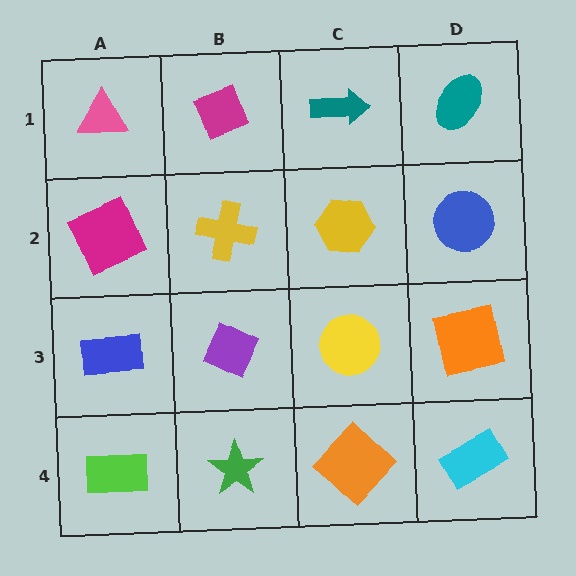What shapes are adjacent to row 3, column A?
A magenta square (row 2, column A), a lime rectangle (row 4, column A), a purple diamond (row 3, column B).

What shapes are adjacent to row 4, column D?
An orange square (row 3, column D), an orange diamond (row 4, column C).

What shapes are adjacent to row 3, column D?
A blue circle (row 2, column D), a cyan rectangle (row 4, column D), a yellow circle (row 3, column C).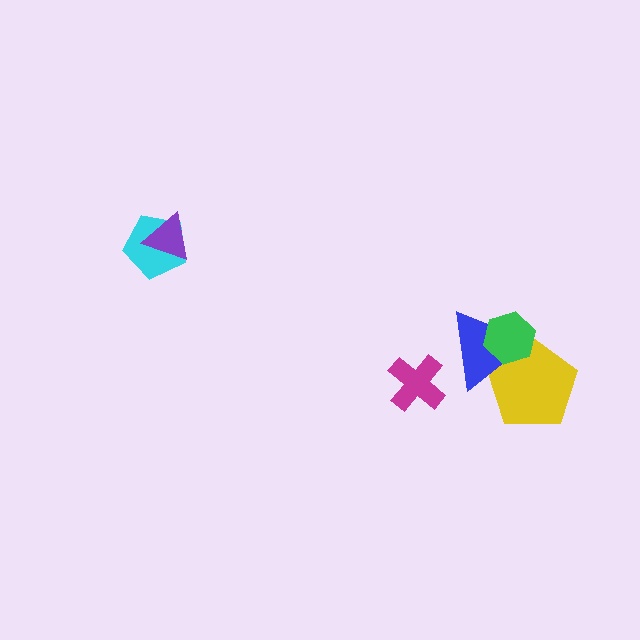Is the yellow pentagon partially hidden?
Yes, it is partially covered by another shape.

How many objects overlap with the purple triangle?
1 object overlaps with the purple triangle.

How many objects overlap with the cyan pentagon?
1 object overlaps with the cyan pentagon.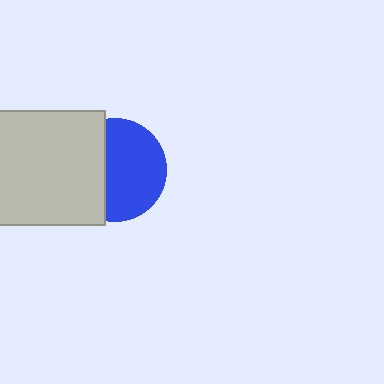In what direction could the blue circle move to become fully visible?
The blue circle could move right. That would shift it out from behind the light gray square entirely.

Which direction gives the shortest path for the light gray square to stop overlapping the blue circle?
Moving left gives the shortest separation.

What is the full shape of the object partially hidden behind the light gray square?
The partially hidden object is a blue circle.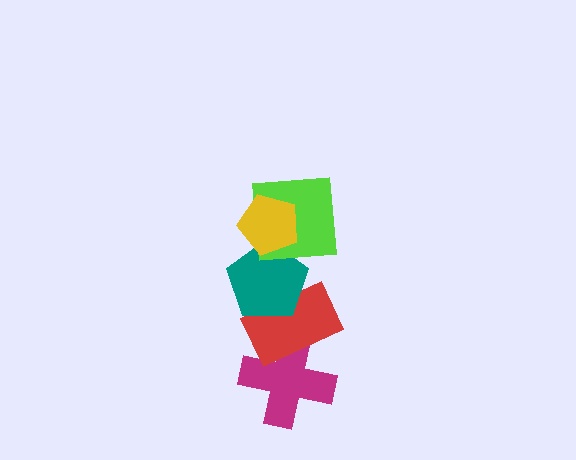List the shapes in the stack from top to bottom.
From top to bottom: the yellow pentagon, the lime square, the teal pentagon, the red rectangle, the magenta cross.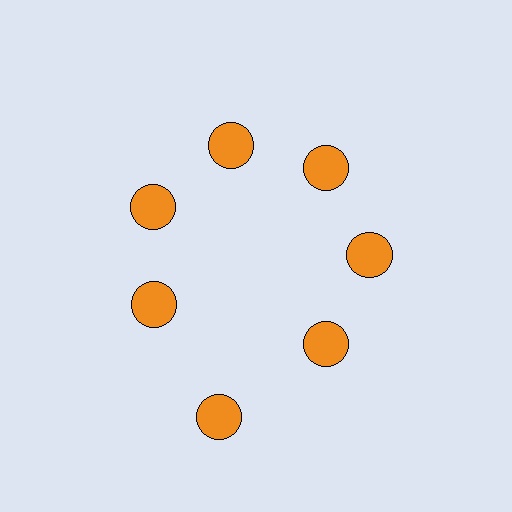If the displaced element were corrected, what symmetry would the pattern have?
It would have 7-fold rotational symmetry — the pattern would map onto itself every 51 degrees.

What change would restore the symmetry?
The symmetry would be restored by moving it inward, back onto the ring so that all 7 circles sit at equal angles and equal distance from the center.